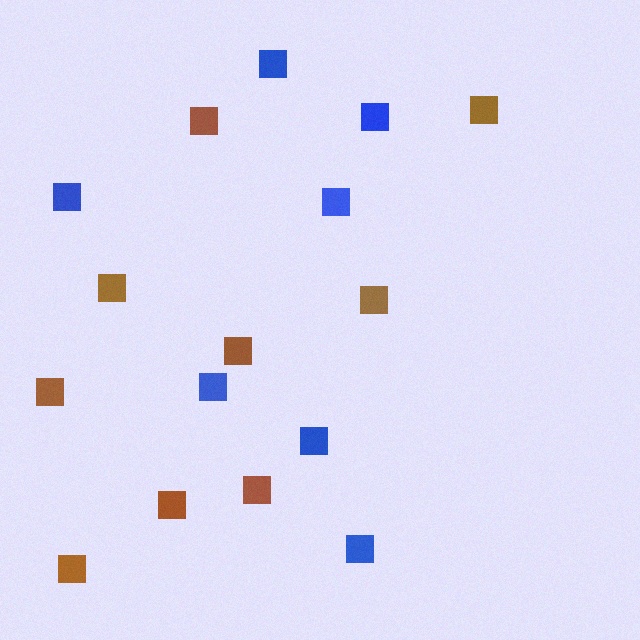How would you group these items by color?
There are 2 groups: one group of brown squares (9) and one group of blue squares (7).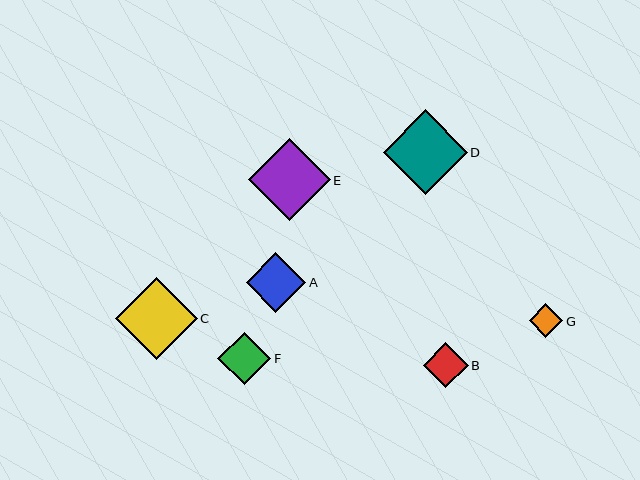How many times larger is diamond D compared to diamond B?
Diamond D is approximately 1.9 times the size of diamond B.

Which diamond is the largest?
Diamond D is the largest with a size of approximately 84 pixels.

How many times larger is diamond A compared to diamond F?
Diamond A is approximately 1.1 times the size of diamond F.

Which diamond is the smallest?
Diamond G is the smallest with a size of approximately 34 pixels.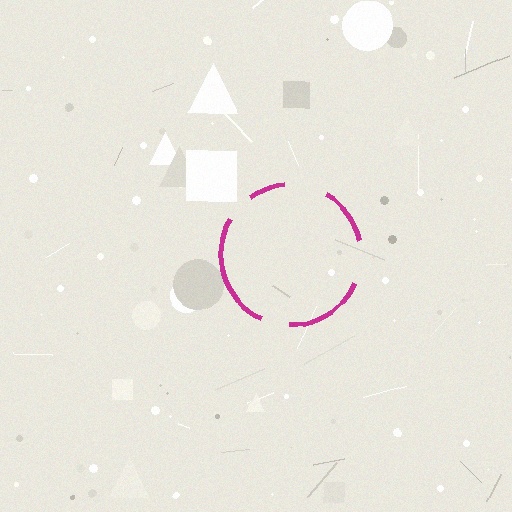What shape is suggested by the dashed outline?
The dashed outline suggests a circle.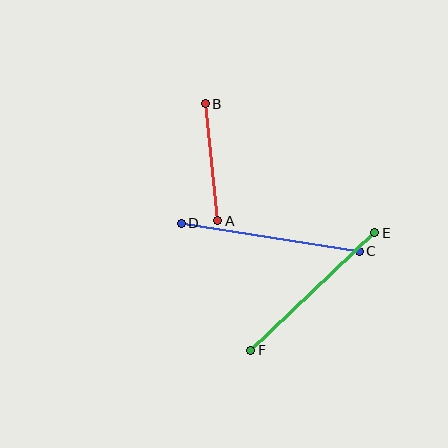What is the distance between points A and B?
The distance is approximately 118 pixels.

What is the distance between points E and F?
The distance is approximately 171 pixels.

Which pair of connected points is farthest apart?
Points C and D are farthest apart.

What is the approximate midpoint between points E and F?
The midpoint is at approximately (313, 291) pixels.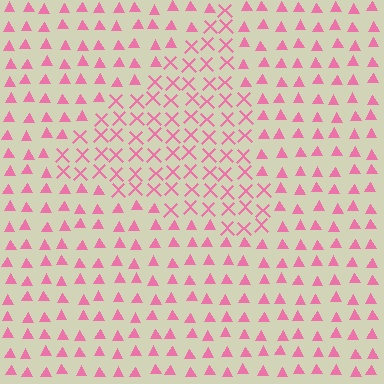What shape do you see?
I see a triangle.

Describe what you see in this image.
The image is filled with small pink elements arranged in a uniform grid. A triangle-shaped region contains X marks, while the surrounding area contains triangles. The boundary is defined purely by the change in element shape.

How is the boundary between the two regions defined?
The boundary is defined by a change in element shape: X marks inside vs. triangles outside. All elements share the same color and spacing.